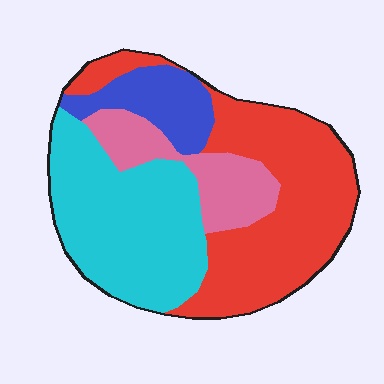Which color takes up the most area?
Red, at roughly 40%.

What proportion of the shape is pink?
Pink takes up about one eighth (1/8) of the shape.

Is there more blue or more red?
Red.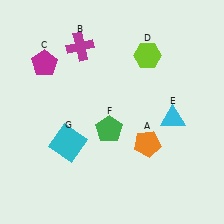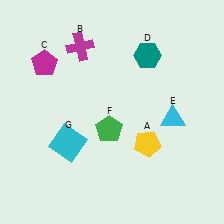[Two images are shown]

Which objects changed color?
A changed from orange to yellow. D changed from lime to teal.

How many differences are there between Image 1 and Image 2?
There are 2 differences between the two images.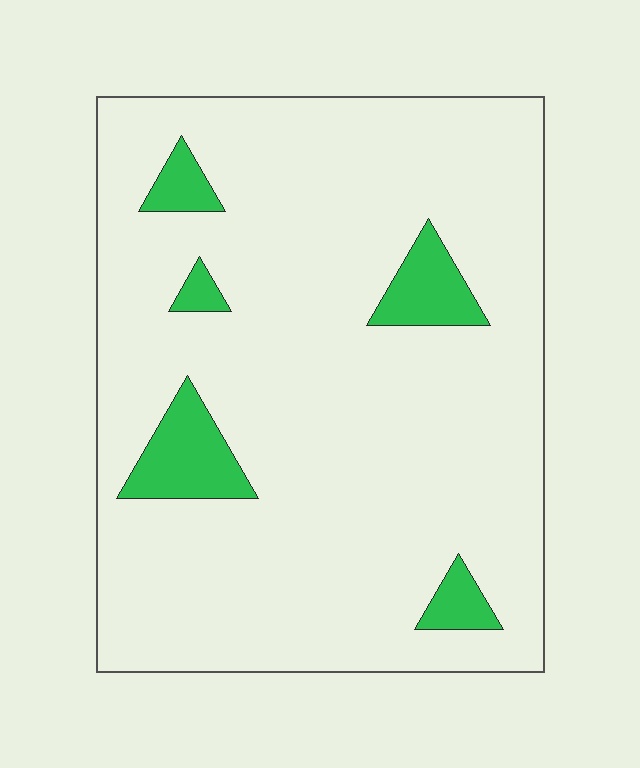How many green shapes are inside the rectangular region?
5.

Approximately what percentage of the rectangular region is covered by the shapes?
Approximately 10%.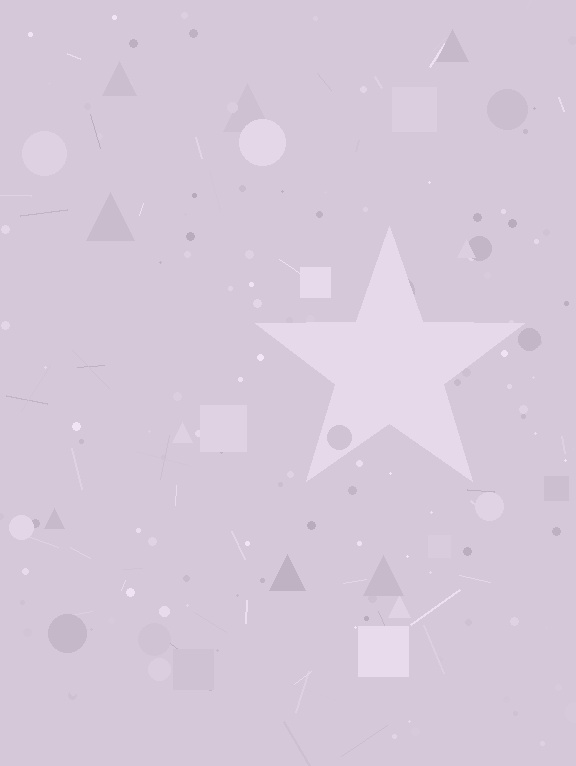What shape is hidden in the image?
A star is hidden in the image.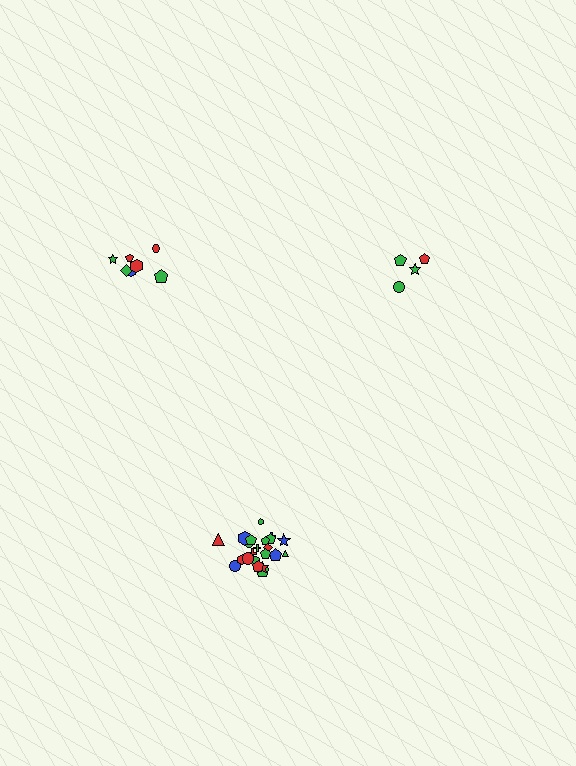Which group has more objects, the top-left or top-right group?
The top-left group.